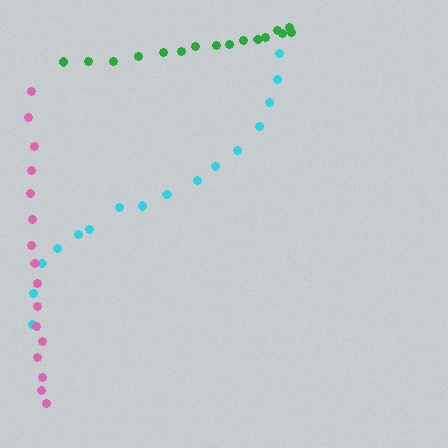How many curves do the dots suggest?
There are 3 distinct paths.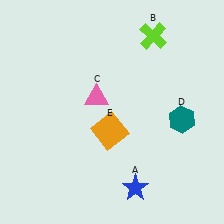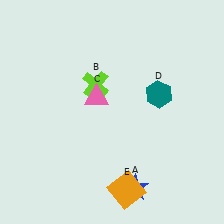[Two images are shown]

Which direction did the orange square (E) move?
The orange square (E) moved down.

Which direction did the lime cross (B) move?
The lime cross (B) moved left.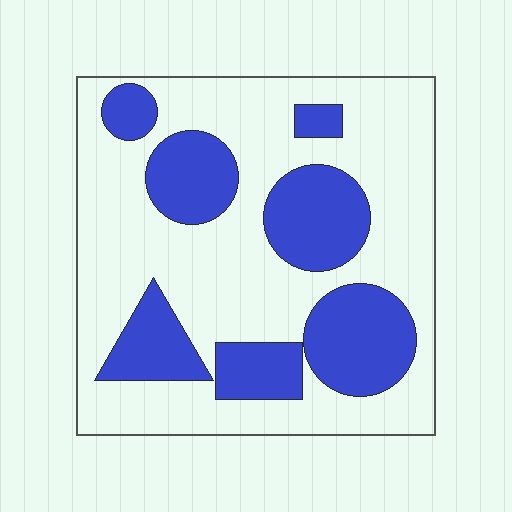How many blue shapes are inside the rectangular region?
7.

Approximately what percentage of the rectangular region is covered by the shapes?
Approximately 30%.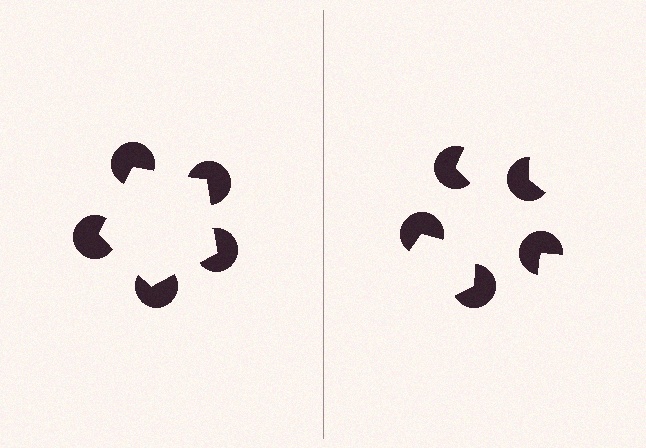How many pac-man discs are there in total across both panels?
10 — 5 on each side.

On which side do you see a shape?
An illusory pentagon appears on the left side. On the right side the wedge cuts are rotated, so no coherent shape forms.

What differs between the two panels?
The pac-man discs are positioned identically on both sides; only the wedge orientations differ. On the left they align to a pentagon; on the right they are misaligned.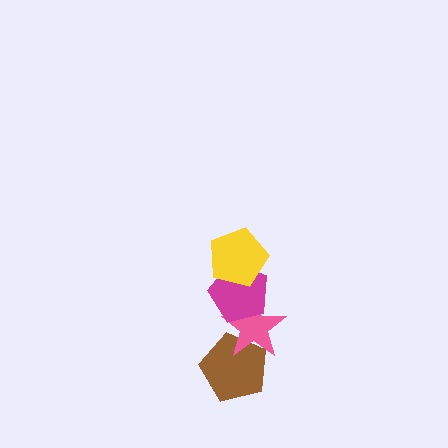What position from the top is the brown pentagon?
The brown pentagon is 4th from the top.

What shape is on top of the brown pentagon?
The pink star is on top of the brown pentagon.